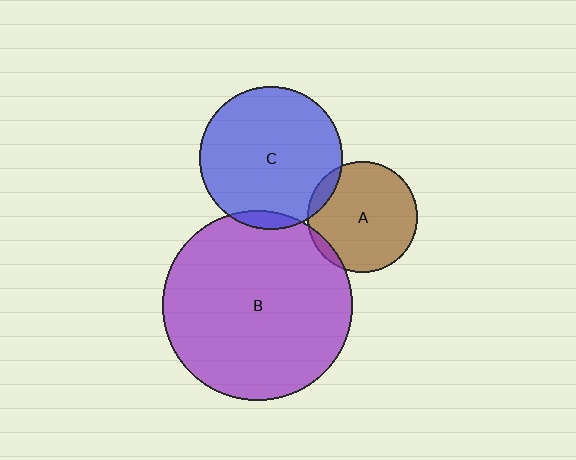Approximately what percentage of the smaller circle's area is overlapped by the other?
Approximately 10%.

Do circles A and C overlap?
Yes.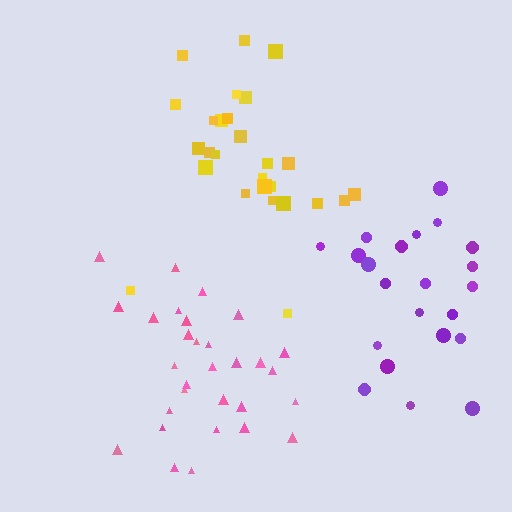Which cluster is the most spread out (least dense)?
Purple.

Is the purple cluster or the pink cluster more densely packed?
Pink.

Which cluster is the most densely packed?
Pink.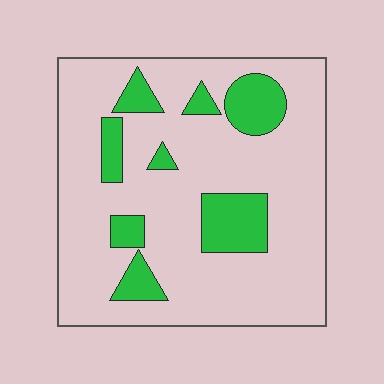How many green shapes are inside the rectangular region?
8.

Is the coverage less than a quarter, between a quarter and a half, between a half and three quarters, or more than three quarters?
Less than a quarter.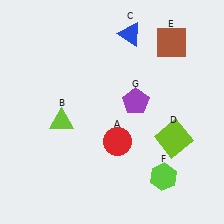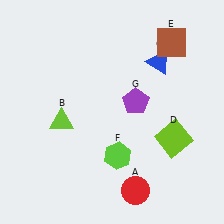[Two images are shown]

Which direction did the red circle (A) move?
The red circle (A) moved down.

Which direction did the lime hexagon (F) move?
The lime hexagon (F) moved left.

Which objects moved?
The objects that moved are: the red circle (A), the blue triangle (C), the lime hexagon (F).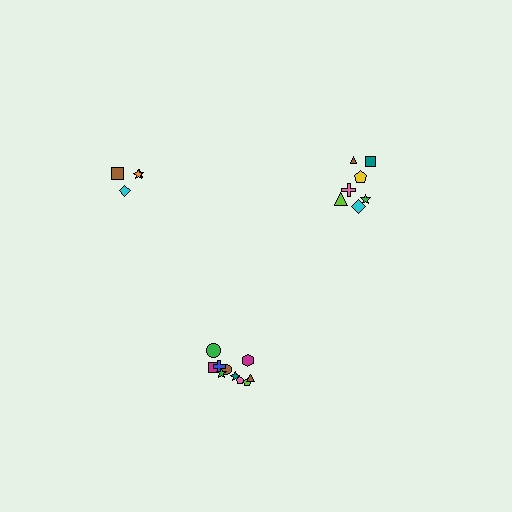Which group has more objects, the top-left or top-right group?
The top-right group.